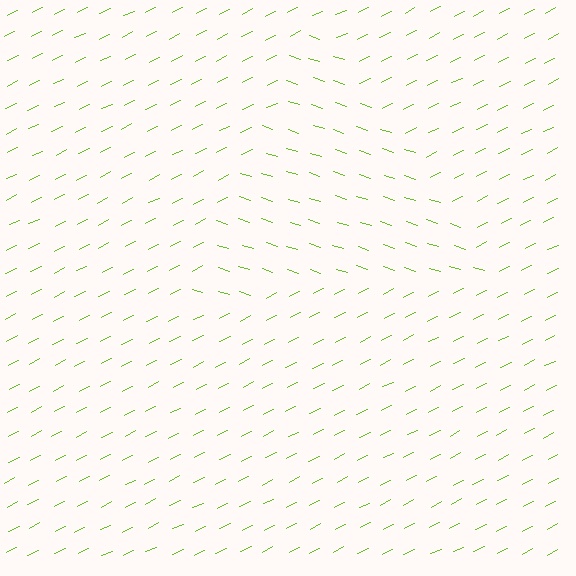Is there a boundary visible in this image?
Yes, there is a texture boundary formed by a change in line orientation.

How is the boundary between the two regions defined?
The boundary is defined purely by a change in line orientation (approximately 45 degrees difference). All lines are the same color and thickness.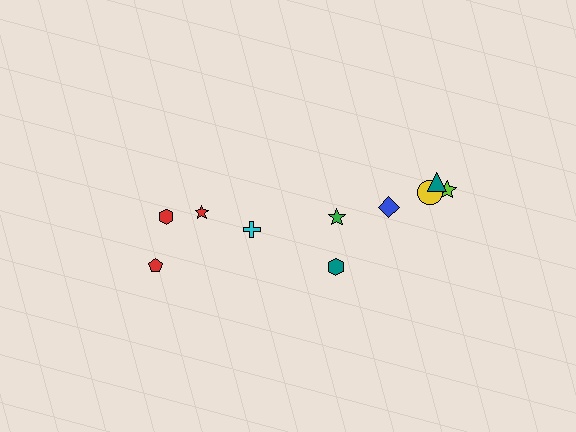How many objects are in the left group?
There are 4 objects.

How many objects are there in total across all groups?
There are 10 objects.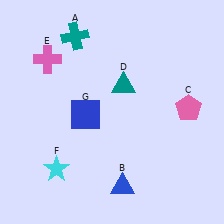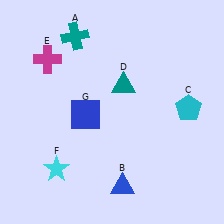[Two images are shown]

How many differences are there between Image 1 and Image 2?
There are 2 differences between the two images.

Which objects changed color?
C changed from pink to cyan. E changed from pink to magenta.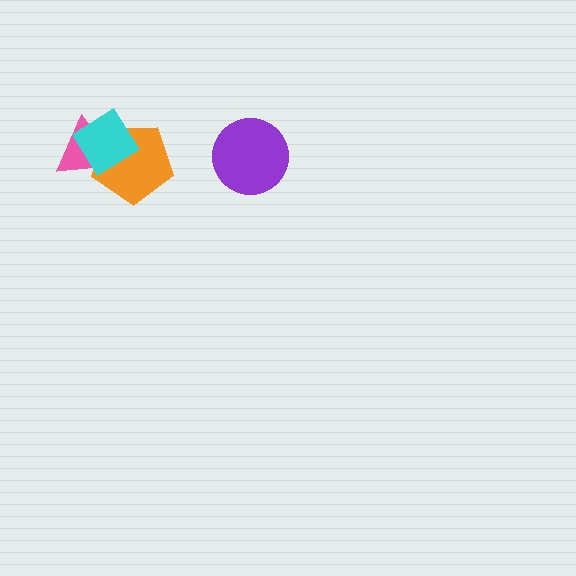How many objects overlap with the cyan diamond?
2 objects overlap with the cyan diamond.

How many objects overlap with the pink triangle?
2 objects overlap with the pink triangle.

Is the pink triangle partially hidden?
Yes, it is partially covered by another shape.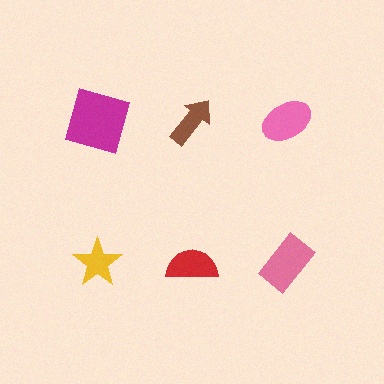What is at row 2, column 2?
A red semicircle.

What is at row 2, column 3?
A pink rectangle.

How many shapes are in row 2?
3 shapes.